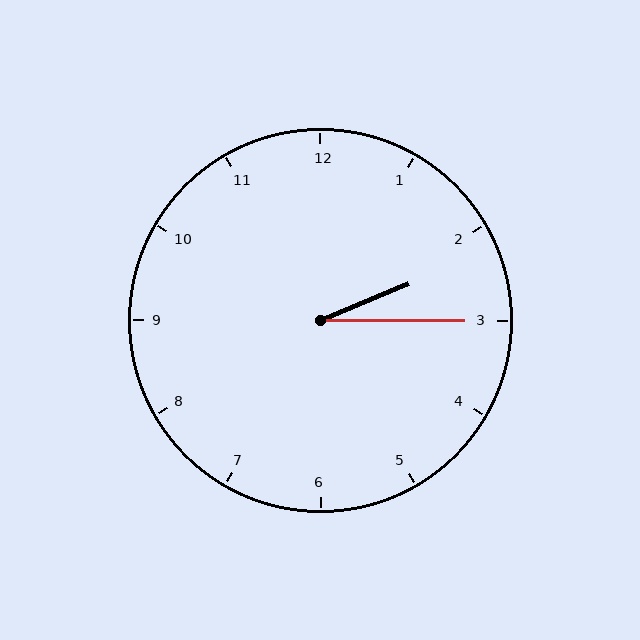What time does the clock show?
2:15.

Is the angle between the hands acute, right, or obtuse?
It is acute.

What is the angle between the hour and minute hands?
Approximately 22 degrees.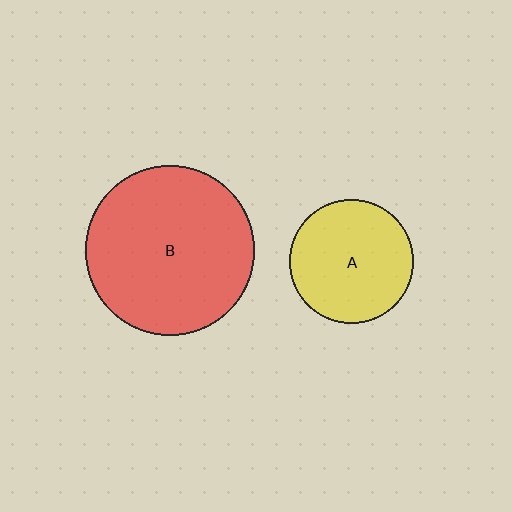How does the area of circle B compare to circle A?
Approximately 1.9 times.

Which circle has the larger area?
Circle B (red).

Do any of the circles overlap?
No, none of the circles overlap.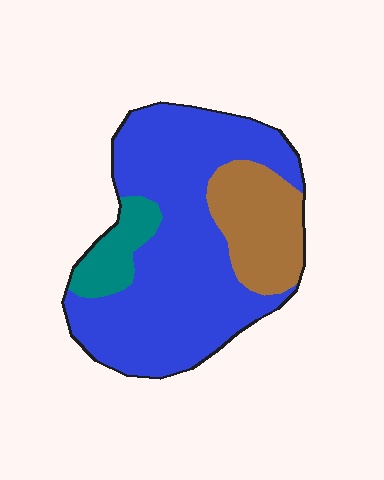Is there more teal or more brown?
Brown.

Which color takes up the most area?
Blue, at roughly 70%.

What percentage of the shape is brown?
Brown takes up less than a quarter of the shape.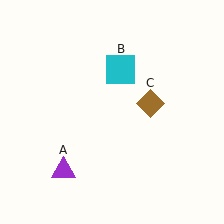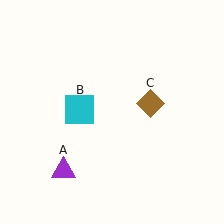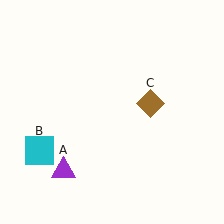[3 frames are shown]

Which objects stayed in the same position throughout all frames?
Purple triangle (object A) and brown diamond (object C) remained stationary.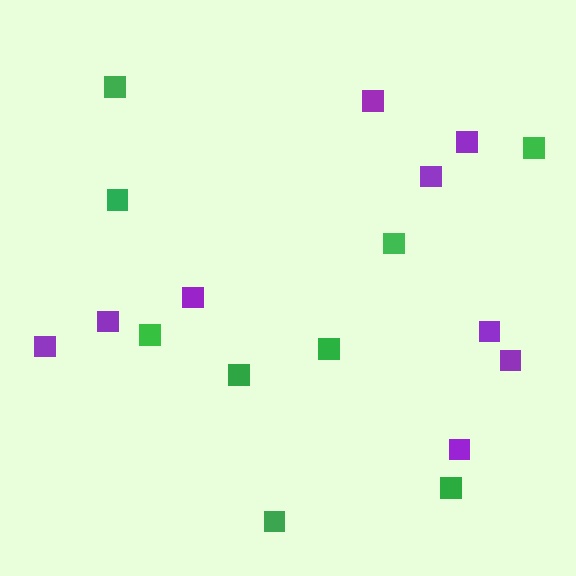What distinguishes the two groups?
There are 2 groups: one group of purple squares (9) and one group of green squares (9).